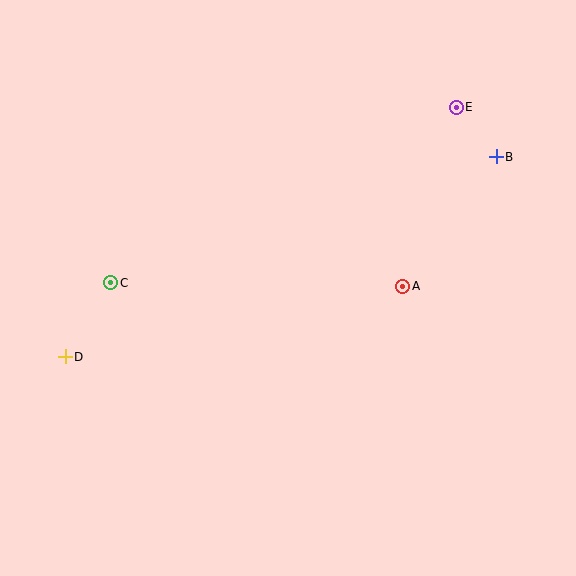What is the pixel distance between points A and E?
The distance between A and E is 187 pixels.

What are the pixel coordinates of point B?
Point B is at (496, 157).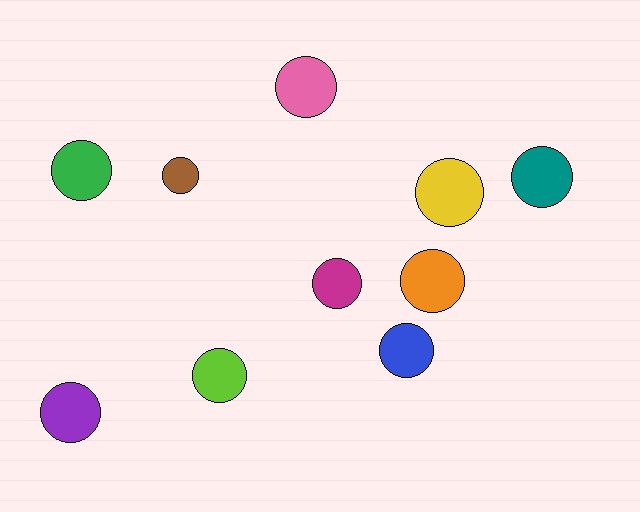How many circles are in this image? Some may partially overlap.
There are 10 circles.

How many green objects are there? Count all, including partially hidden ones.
There is 1 green object.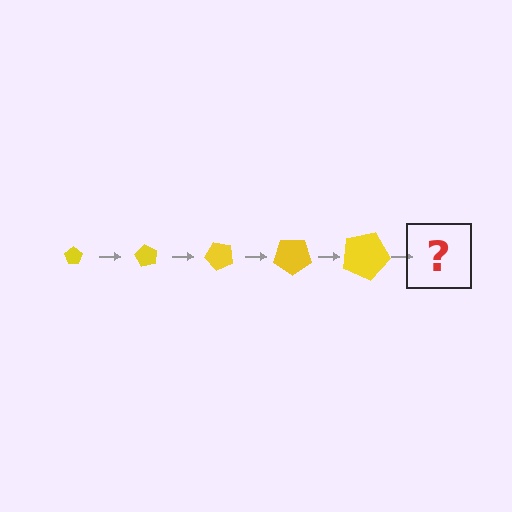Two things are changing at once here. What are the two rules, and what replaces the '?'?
The two rules are that the pentagon grows larger each step and it rotates 60 degrees each step. The '?' should be a pentagon, larger than the previous one and rotated 300 degrees from the start.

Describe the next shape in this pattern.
It should be a pentagon, larger than the previous one and rotated 300 degrees from the start.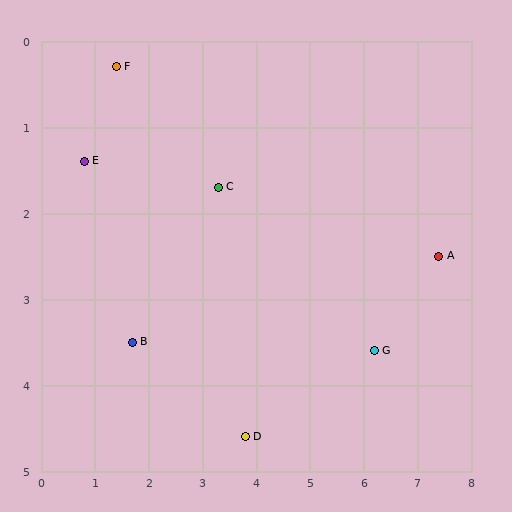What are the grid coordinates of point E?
Point E is at approximately (0.8, 1.4).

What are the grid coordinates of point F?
Point F is at approximately (1.4, 0.3).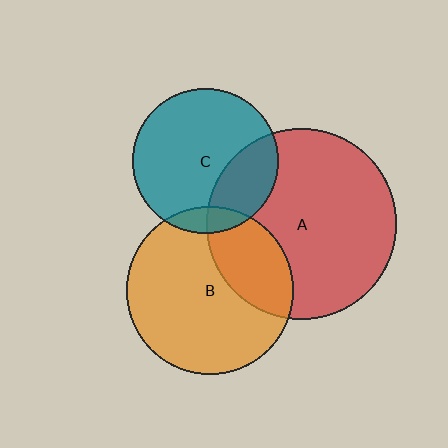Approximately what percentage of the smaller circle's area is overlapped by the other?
Approximately 25%.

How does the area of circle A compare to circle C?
Approximately 1.7 times.